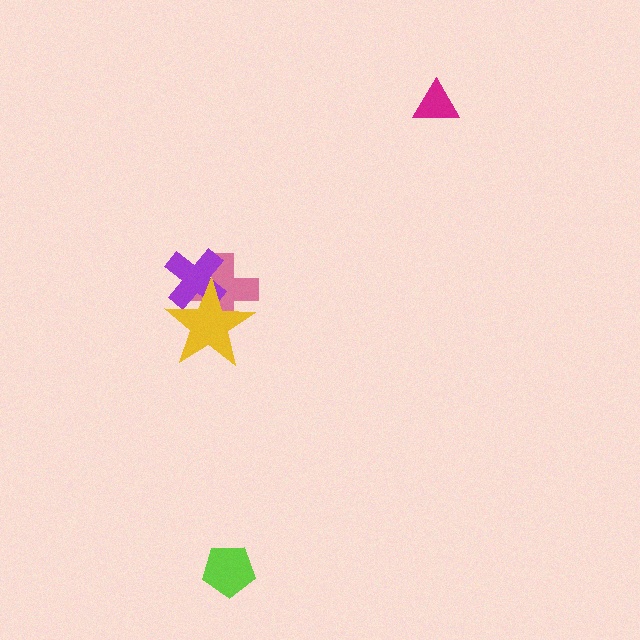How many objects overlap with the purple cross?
2 objects overlap with the purple cross.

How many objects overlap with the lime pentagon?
0 objects overlap with the lime pentagon.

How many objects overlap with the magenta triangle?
0 objects overlap with the magenta triangle.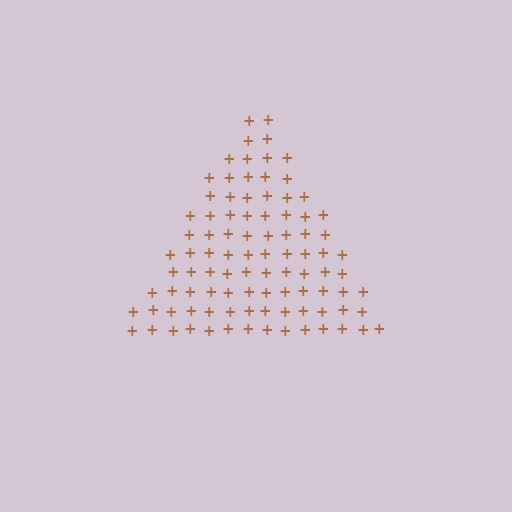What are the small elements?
The small elements are plus signs.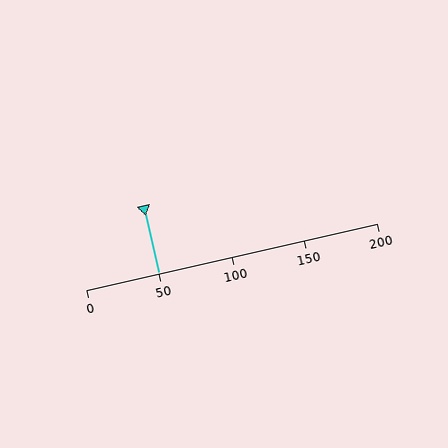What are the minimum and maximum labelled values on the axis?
The axis runs from 0 to 200.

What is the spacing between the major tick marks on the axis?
The major ticks are spaced 50 apart.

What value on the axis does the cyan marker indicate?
The marker indicates approximately 50.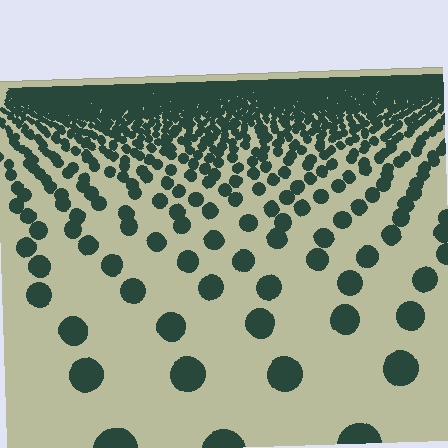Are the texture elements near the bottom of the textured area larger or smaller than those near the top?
Larger. Near the bottom, elements are closer to the viewer and appear at a bigger on-screen size.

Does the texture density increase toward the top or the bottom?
Density increases toward the top.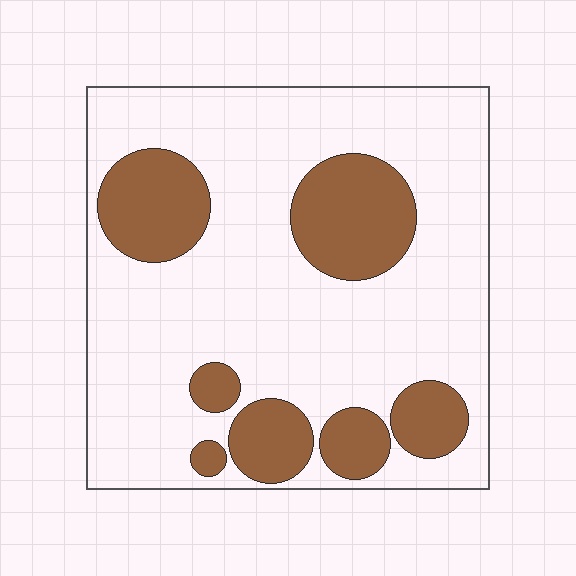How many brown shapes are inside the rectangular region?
7.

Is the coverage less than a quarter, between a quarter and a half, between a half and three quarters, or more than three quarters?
Between a quarter and a half.